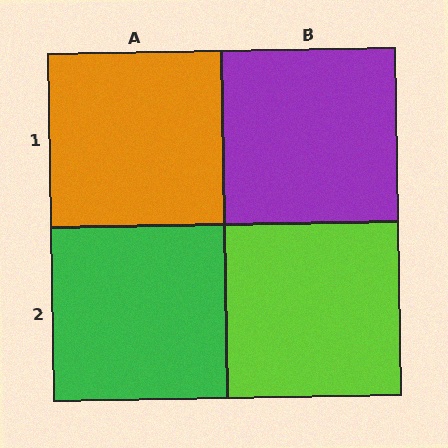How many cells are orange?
1 cell is orange.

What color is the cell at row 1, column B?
Purple.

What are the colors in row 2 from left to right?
Green, lime.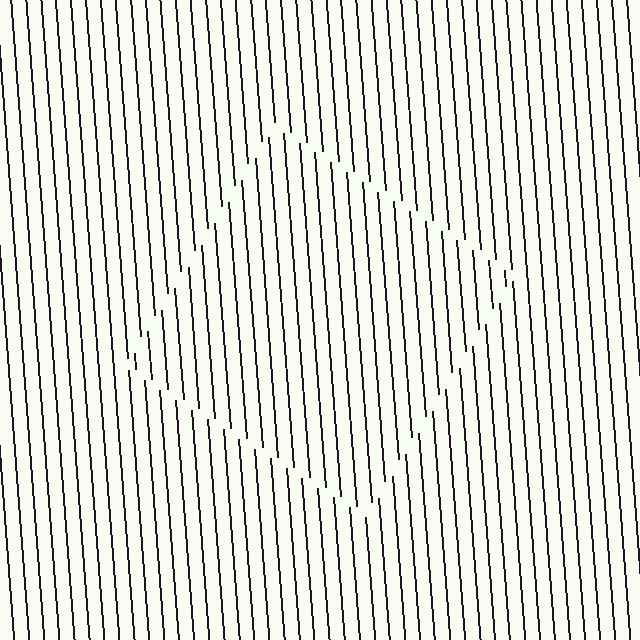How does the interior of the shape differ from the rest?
The interior of the shape contains the same grating, shifted by half a period — the contour is defined by the phase discontinuity where line-ends from the inner and outer gratings abut.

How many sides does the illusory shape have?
4 sides — the line-ends trace a square.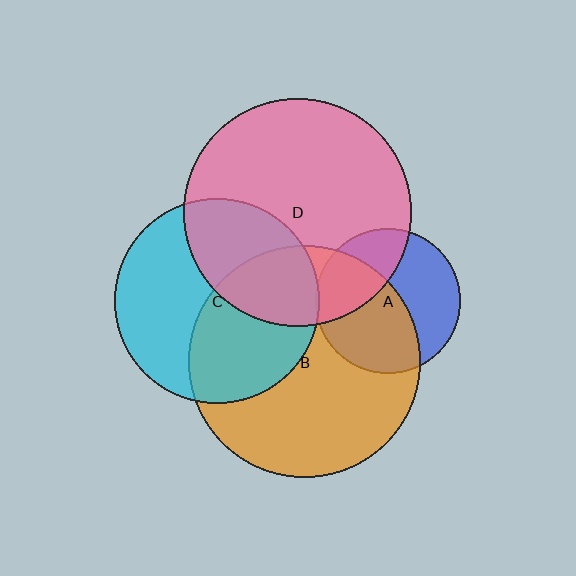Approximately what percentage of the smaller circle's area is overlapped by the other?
Approximately 35%.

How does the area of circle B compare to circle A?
Approximately 2.5 times.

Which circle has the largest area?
Circle B (orange).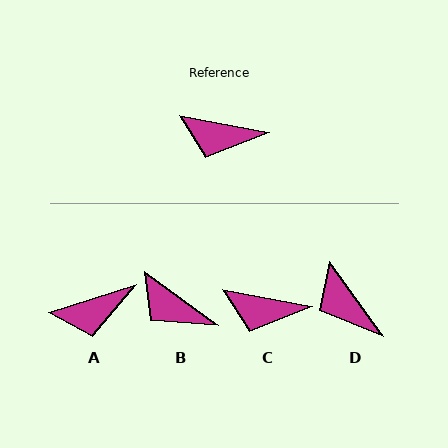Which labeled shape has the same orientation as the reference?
C.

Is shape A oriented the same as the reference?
No, it is off by about 28 degrees.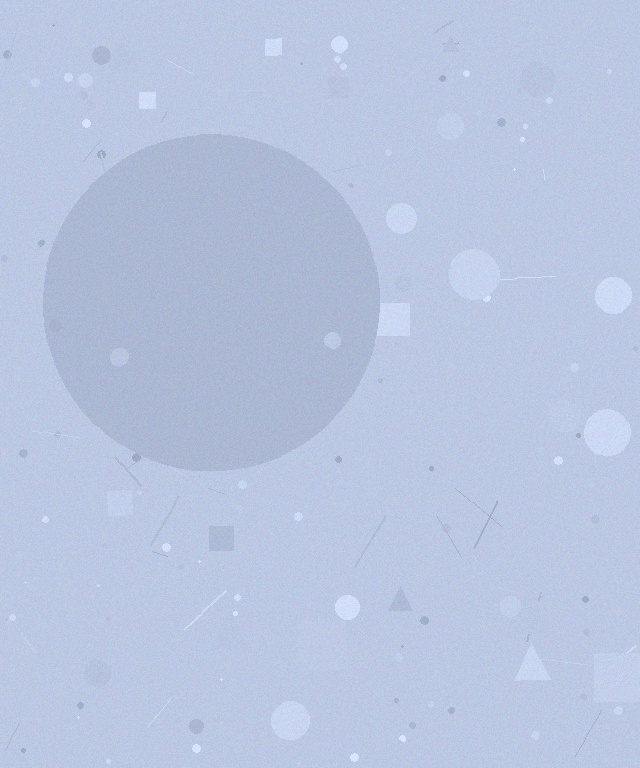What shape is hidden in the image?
A circle is hidden in the image.